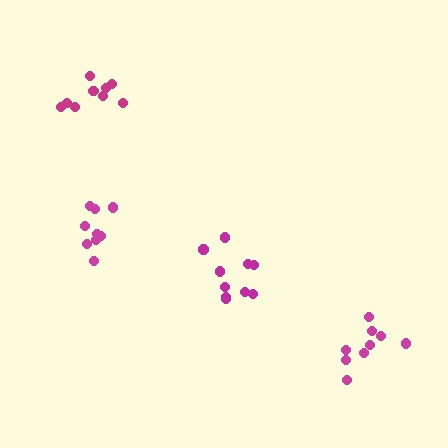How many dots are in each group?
Group 1: 9 dots, Group 2: 10 dots, Group 3: 9 dots, Group 4: 9 dots (37 total).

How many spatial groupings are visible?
There are 4 spatial groupings.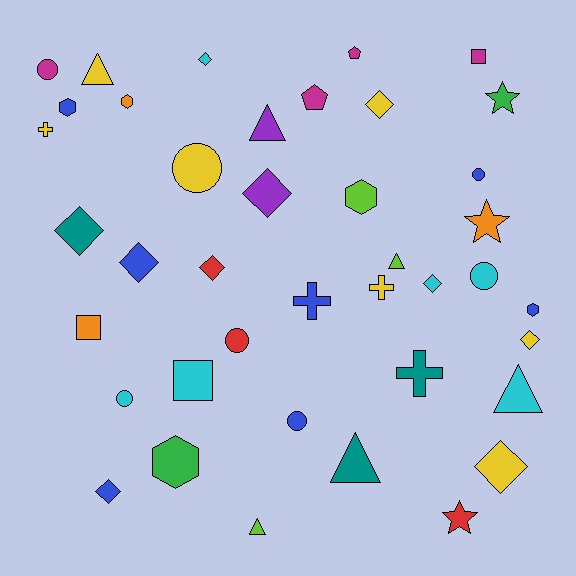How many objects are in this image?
There are 40 objects.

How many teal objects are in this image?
There are 3 teal objects.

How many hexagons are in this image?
There are 5 hexagons.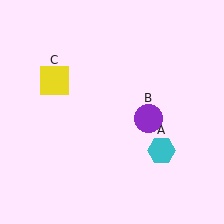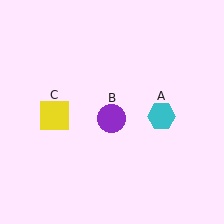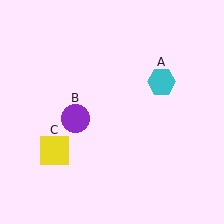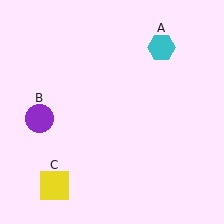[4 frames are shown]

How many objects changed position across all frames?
3 objects changed position: cyan hexagon (object A), purple circle (object B), yellow square (object C).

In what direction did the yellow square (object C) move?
The yellow square (object C) moved down.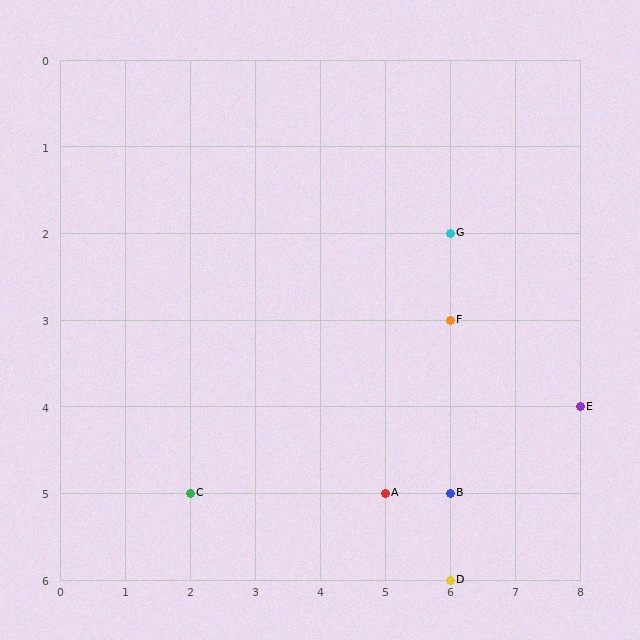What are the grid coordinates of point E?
Point E is at grid coordinates (8, 4).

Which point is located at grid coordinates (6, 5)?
Point B is at (6, 5).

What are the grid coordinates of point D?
Point D is at grid coordinates (6, 6).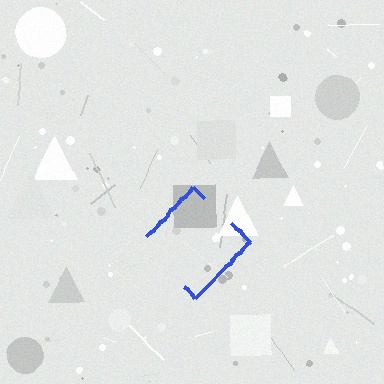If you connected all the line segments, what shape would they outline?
They would outline a diamond.